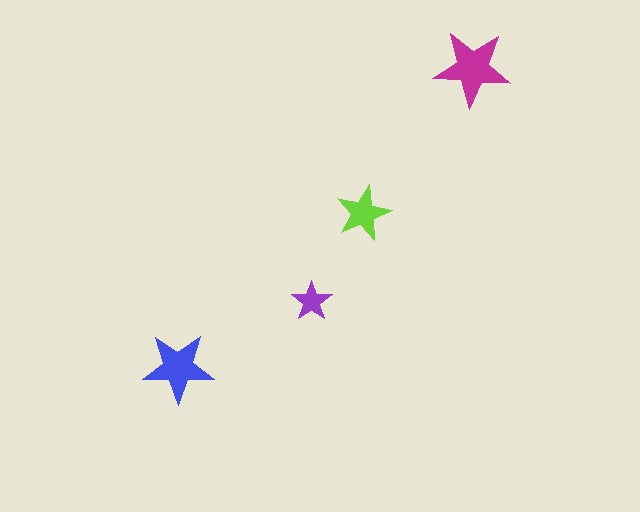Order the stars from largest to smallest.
the magenta one, the blue one, the lime one, the purple one.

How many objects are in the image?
There are 4 objects in the image.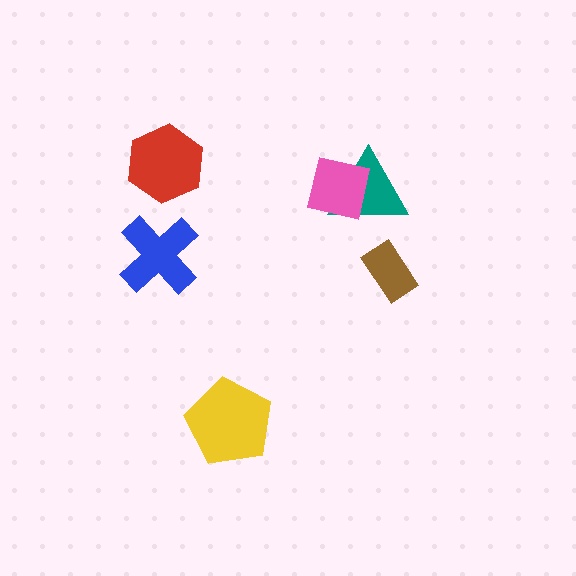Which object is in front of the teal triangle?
The pink square is in front of the teal triangle.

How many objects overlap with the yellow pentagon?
0 objects overlap with the yellow pentagon.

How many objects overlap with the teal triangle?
1 object overlaps with the teal triangle.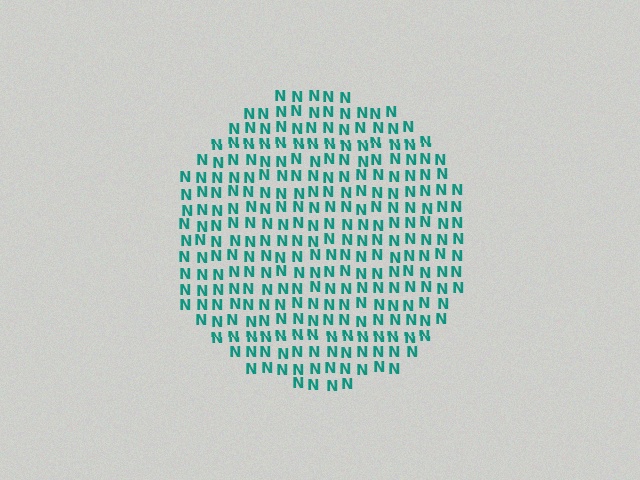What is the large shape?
The large shape is a circle.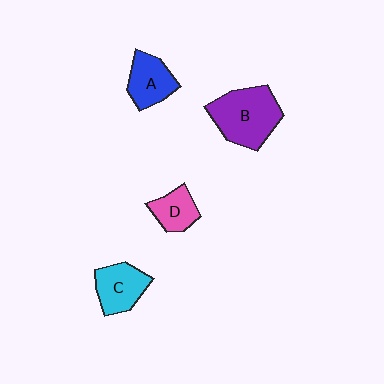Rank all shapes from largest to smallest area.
From largest to smallest: B (purple), C (cyan), A (blue), D (pink).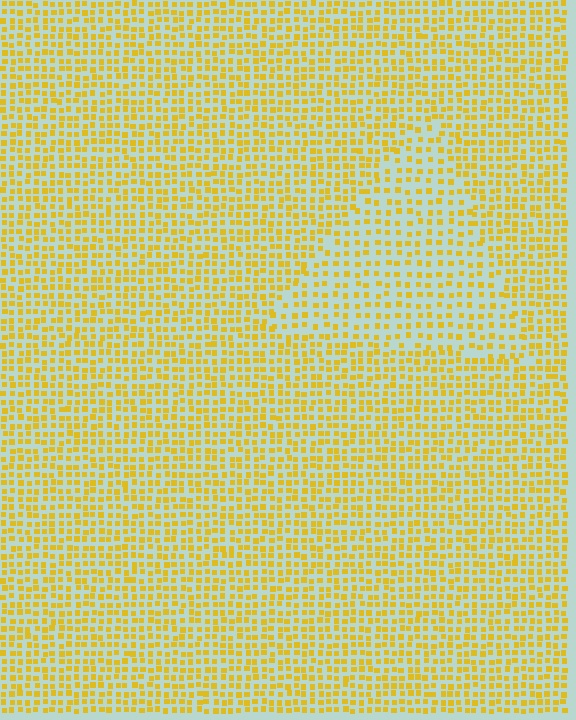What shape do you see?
I see a triangle.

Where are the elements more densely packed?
The elements are more densely packed outside the triangle boundary.